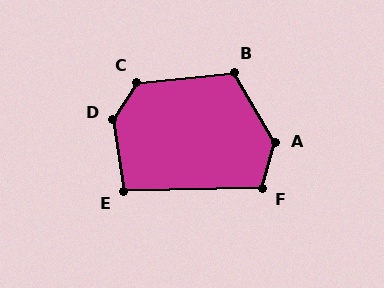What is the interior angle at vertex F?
Approximately 107 degrees (obtuse).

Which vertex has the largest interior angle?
D, at approximately 139 degrees.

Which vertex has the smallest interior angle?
E, at approximately 98 degrees.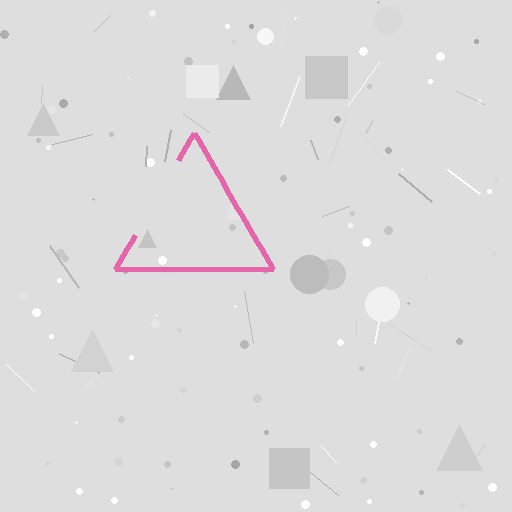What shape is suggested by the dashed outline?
The dashed outline suggests a triangle.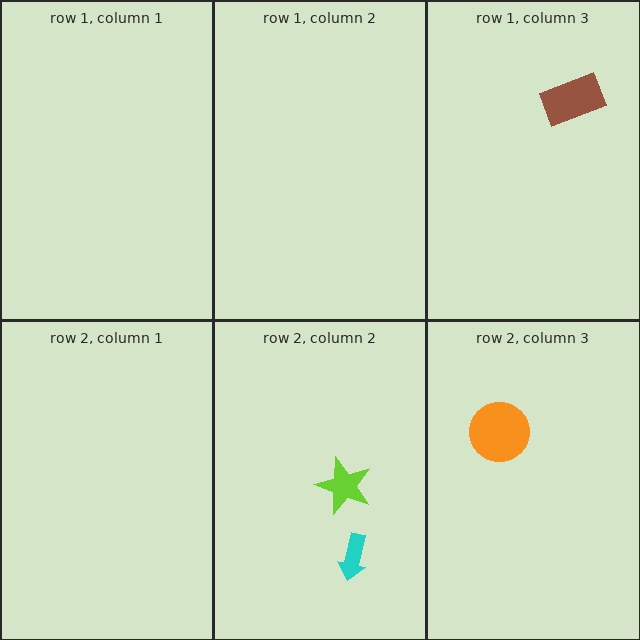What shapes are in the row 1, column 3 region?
The brown rectangle.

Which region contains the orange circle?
The row 2, column 3 region.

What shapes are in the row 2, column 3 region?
The orange circle.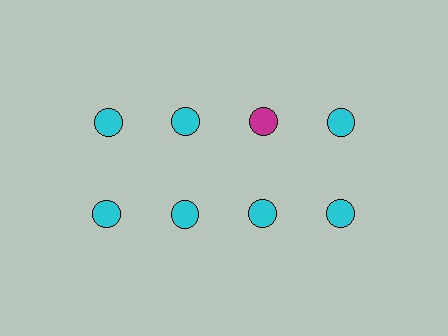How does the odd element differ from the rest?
It has a different color: magenta instead of cyan.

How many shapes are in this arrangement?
There are 8 shapes arranged in a grid pattern.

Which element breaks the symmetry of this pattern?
The magenta circle in the top row, center column breaks the symmetry. All other shapes are cyan circles.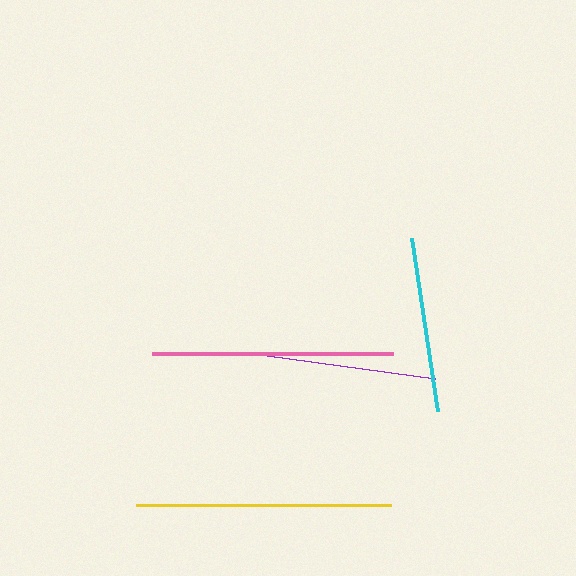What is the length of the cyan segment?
The cyan segment is approximately 175 pixels long.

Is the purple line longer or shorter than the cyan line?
The cyan line is longer than the purple line.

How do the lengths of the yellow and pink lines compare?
The yellow and pink lines are approximately the same length.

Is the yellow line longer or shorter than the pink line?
The yellow line is longer than the pink line.